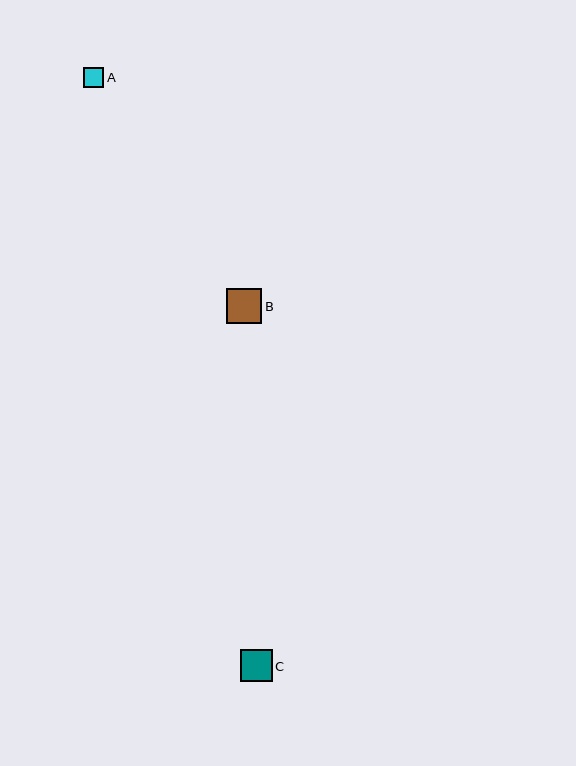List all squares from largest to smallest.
From largest to smallest: B, C, A.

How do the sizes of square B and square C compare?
Square B and square C are approximately the same size.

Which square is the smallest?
Square A is the smallest with a size of approximately 20 pixels.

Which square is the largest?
Square B is the largest with a size of approximately 35 pixels.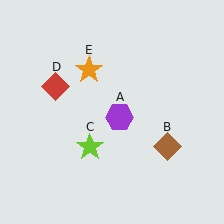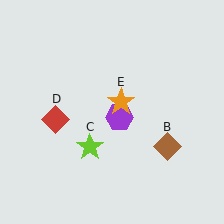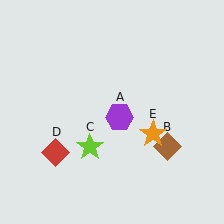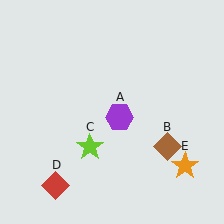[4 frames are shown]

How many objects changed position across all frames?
2 objects changed position: red diamond (object D), orange star (object E).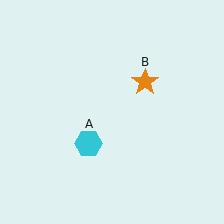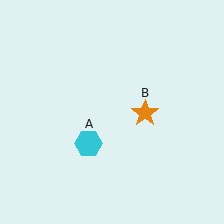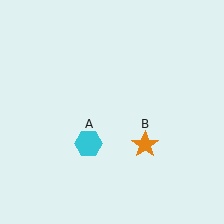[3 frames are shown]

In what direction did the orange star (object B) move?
The orange star (object B) moved down.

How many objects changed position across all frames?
1 object changed position: orange star (object B).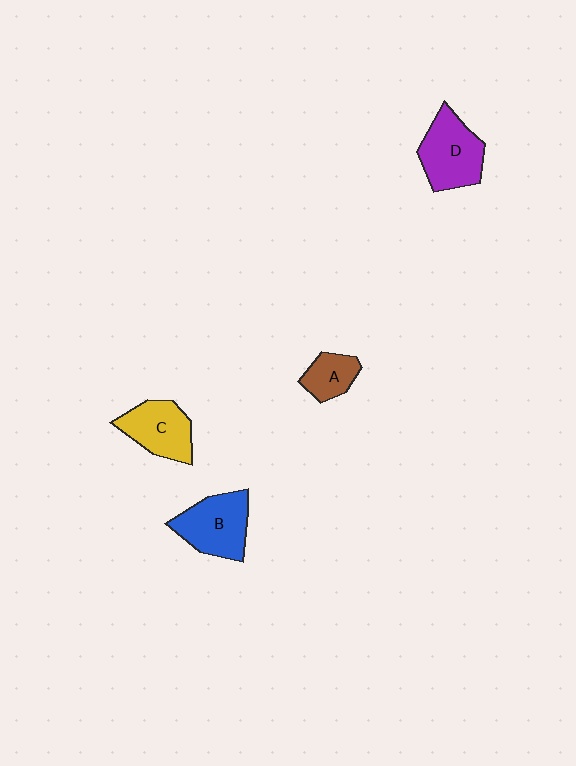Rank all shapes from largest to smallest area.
From largest to smallest: D (purple), B (blue), C (yellow), A (brown).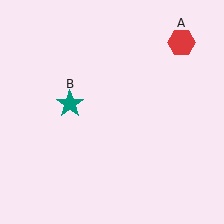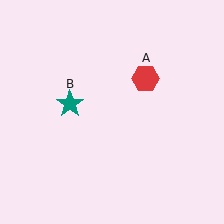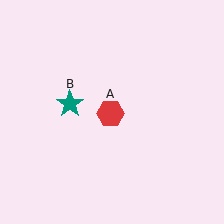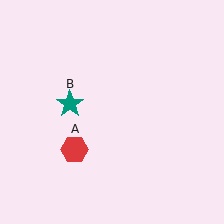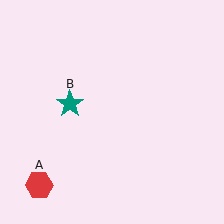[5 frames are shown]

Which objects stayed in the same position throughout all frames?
Teal star (object B) remained stationary.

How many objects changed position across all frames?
1 object changed position: red hexagon (object A).